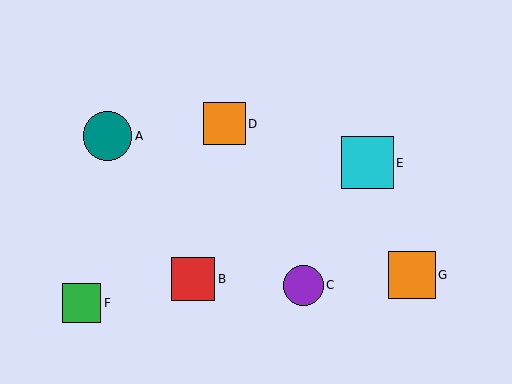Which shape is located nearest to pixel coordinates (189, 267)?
The red square (labeled B) at (193, 279) is nearest to that location.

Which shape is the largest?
The cyan square (labeled E) is the largest.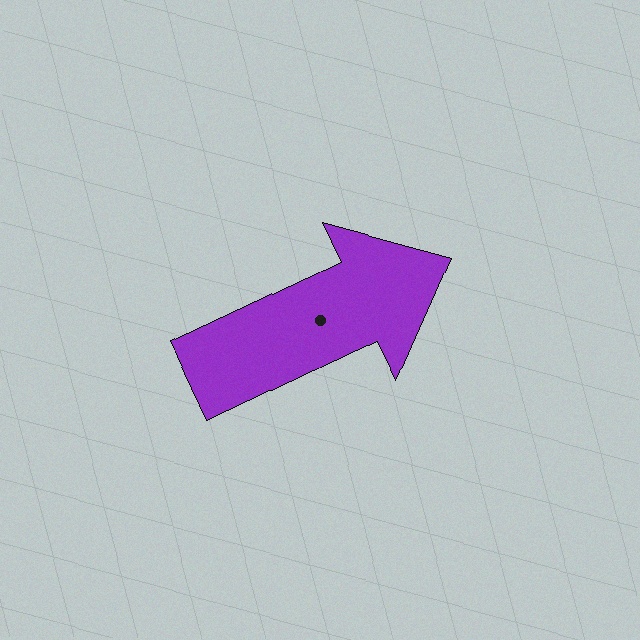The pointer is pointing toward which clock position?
Roughly 2 o'clock.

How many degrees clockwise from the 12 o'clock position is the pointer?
Approximately 65 degrees.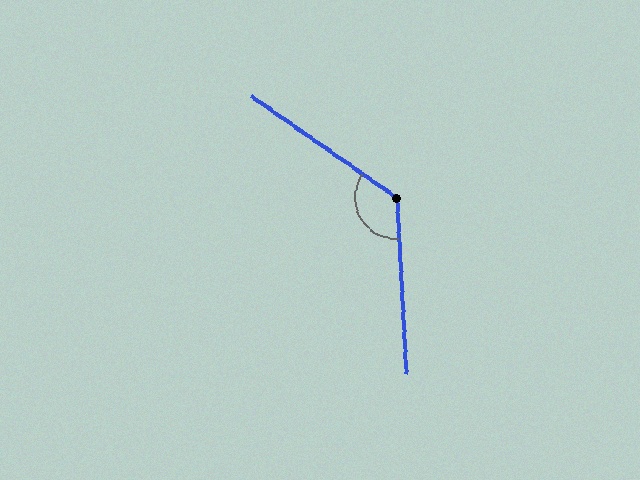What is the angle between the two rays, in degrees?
Approximately 128 degrees.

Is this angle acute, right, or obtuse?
It is obtuse.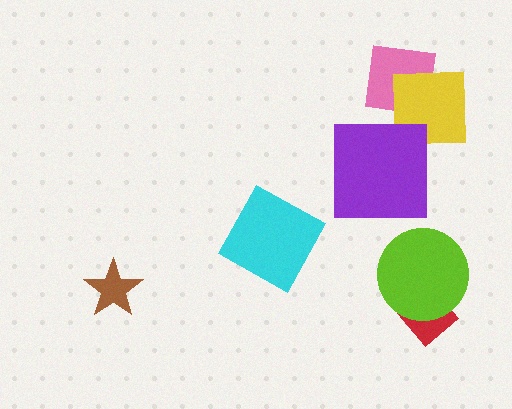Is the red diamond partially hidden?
Yes, it is partially covered by another shape.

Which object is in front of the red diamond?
The lime circle is in front of the red diamond.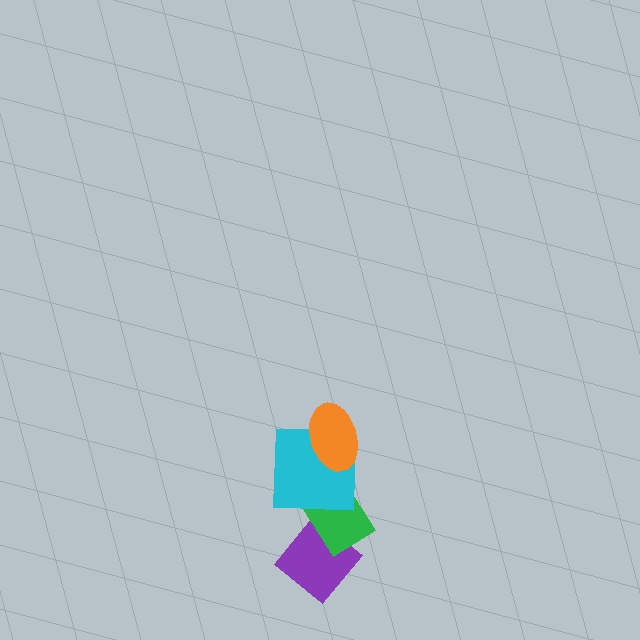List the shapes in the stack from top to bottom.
From top to bottom: the orange ellipse, the cyan square, the green rectangle, the purple diamond.